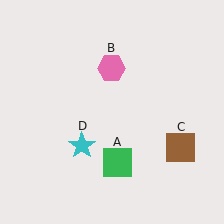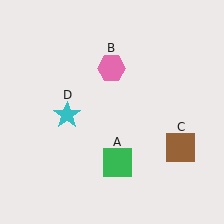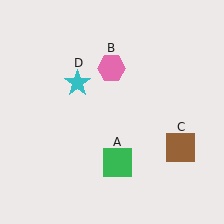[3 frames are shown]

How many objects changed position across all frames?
1 object changed position: cyan star (object D).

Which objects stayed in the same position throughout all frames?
Green square (object A) and pink hexagon (object B) and brown square (object C) remained stationary.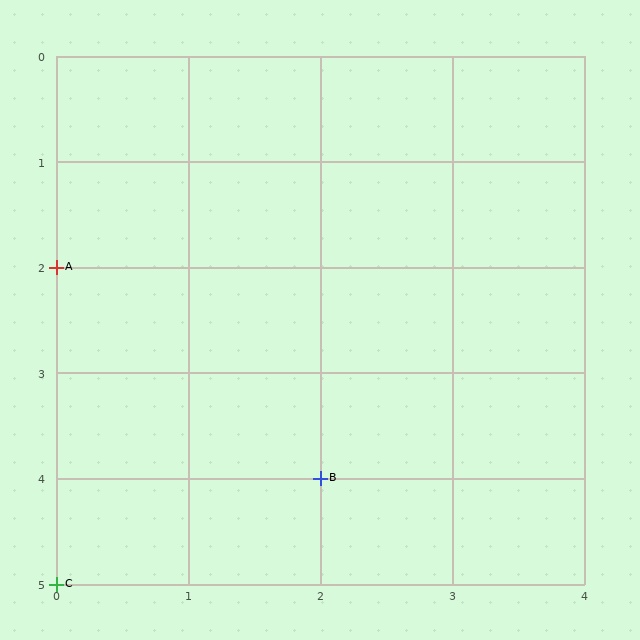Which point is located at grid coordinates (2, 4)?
Point B is at (2, 4).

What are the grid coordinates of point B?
Point B is at grid coordinates (2, 4).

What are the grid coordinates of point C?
Point C is at grid coordinates (0, 5).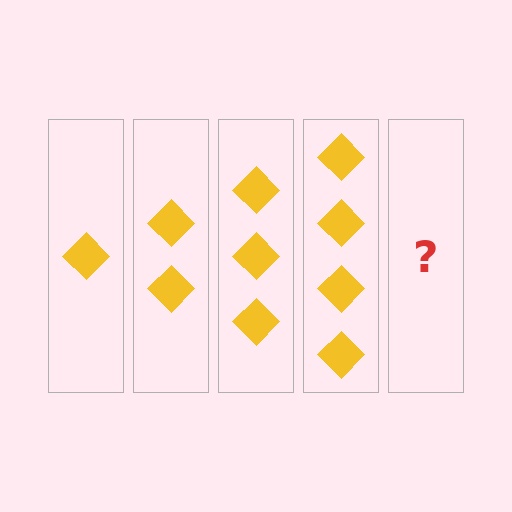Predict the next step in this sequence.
The next step is 5 diamonds.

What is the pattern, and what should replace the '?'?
The pattern is that each step adds one more diamond. The '?' should be 5 diamonds.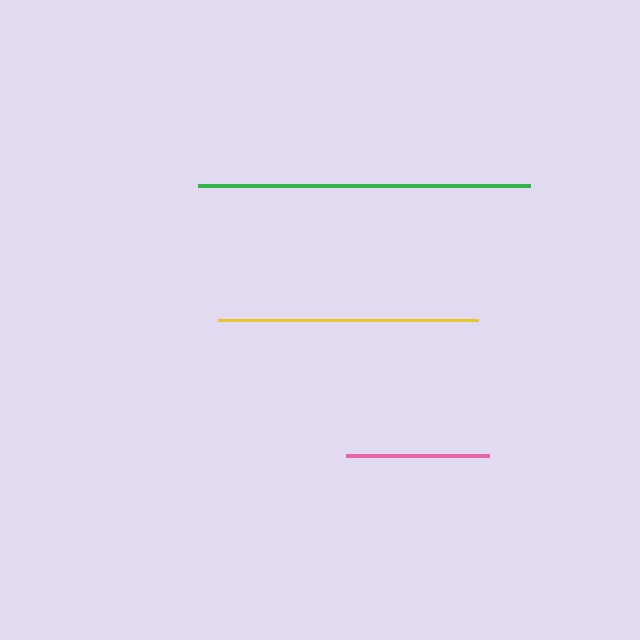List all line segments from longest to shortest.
From longest to shortest: green, yellow, pink.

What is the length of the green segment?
The green segment is approximately 331 pixels long.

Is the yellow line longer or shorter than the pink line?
The yellow line is longer than the pink line.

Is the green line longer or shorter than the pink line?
The green line is longer than the pink line.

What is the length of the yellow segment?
The yellow segment is approximately 260 pixels long.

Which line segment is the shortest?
The pink line is the shortest at approximately 143 pixels.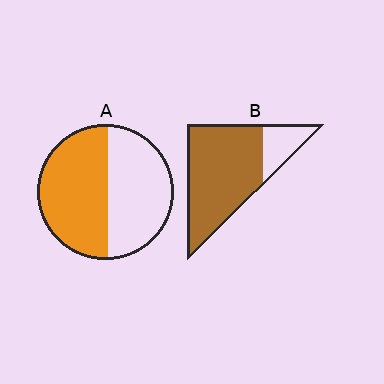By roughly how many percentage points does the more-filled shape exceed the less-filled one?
By roughly 30 percentage points (B over A).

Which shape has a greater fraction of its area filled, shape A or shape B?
Shape B.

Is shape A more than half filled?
Roughly half.